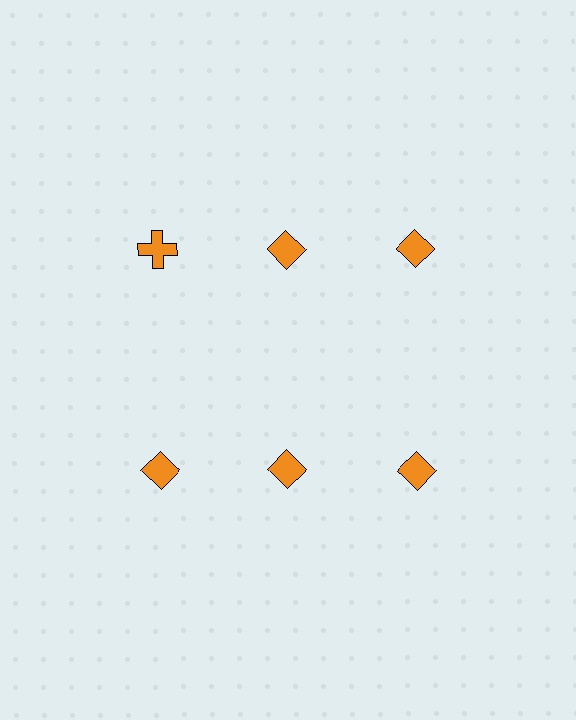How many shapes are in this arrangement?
There are 6 shapes arranged in a grid pattern.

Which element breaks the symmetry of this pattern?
The orange cross in the top row, leftmost column breaks the symmetry. All other shapes are orange diamonds.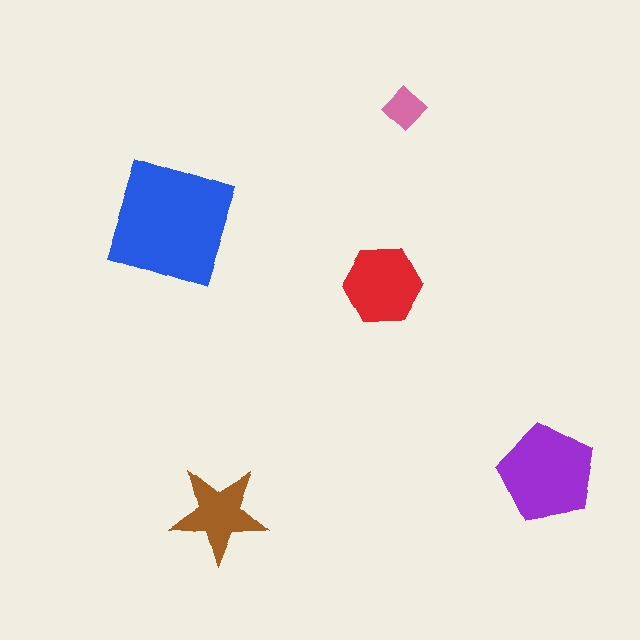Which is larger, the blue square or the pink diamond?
The blue square.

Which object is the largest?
The blue square.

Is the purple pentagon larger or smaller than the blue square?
Smaller.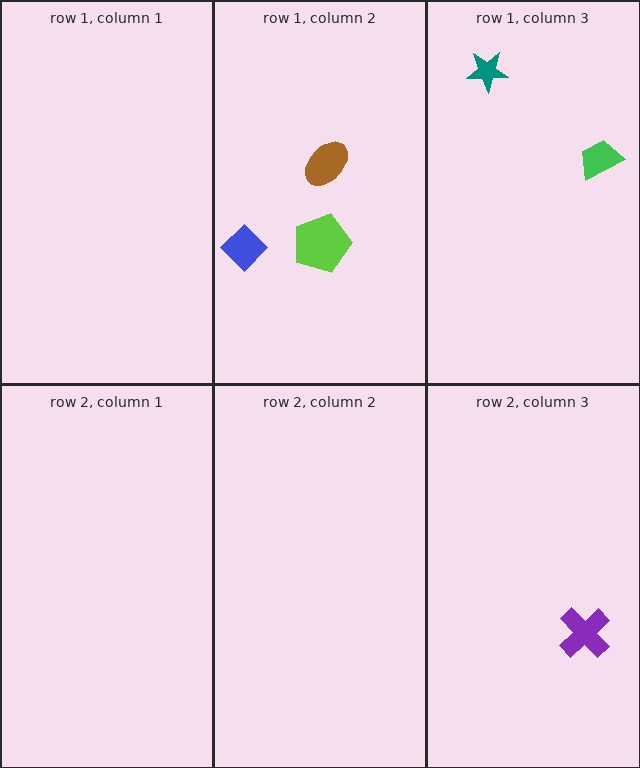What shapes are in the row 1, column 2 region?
The brown ellipse, the lime pentagon, the blue diamond.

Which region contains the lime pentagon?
The row 1, column 2 region.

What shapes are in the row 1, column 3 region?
The teal star, the green trapezoid.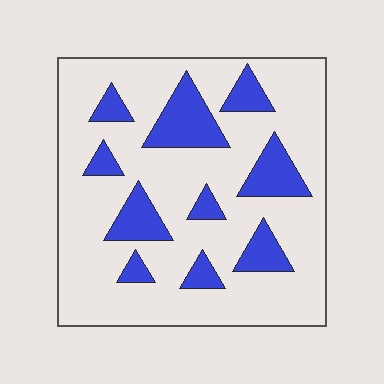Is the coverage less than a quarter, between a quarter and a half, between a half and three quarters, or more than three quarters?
Less than a quarter.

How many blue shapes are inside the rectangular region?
10.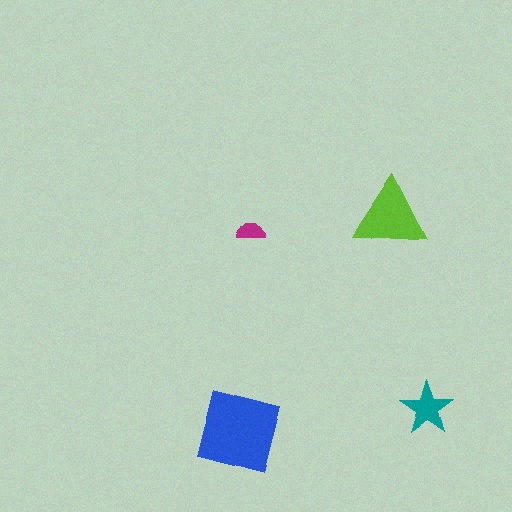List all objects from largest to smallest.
The blue square, the lime triangle, the teal star, the magenta semicircle.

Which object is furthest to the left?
The blue square is leftmost.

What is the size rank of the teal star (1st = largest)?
3rd.